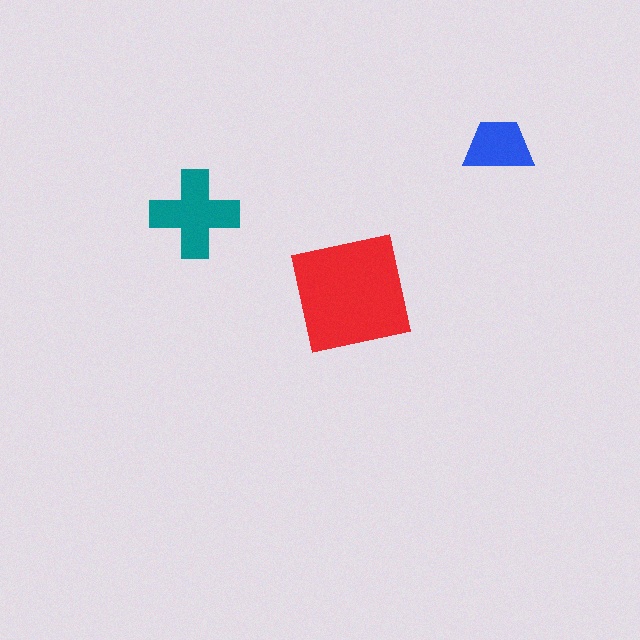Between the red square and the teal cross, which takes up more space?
The red square.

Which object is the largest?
The red square.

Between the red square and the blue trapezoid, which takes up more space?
The red square.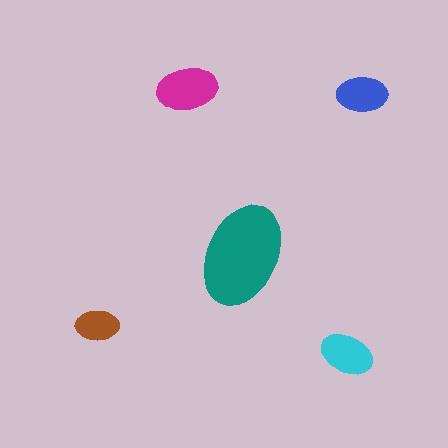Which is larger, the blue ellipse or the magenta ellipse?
The magenta one.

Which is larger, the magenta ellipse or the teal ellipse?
The teal one.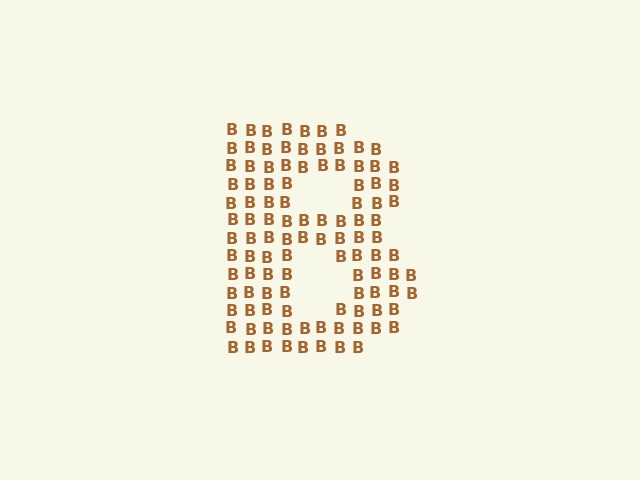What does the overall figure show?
The overall figure shows the letter B.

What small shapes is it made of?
It is made of small letter B's.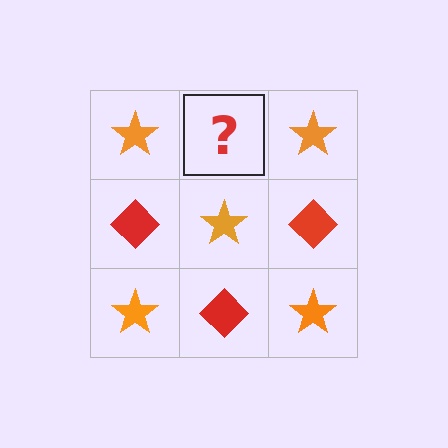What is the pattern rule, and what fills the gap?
The rule is that it alternates orange star and red diamond in a checkerboard pattern. The gap should be filled with a red diamond.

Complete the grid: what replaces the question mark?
The question mark should be replaced with a red diamond.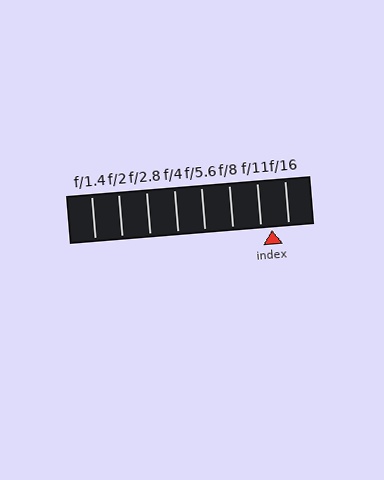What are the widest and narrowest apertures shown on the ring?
The widest aperture shown is f/1.4 and the narrowest is f/16.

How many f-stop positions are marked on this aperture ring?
There are 8 f-stop positions marked.